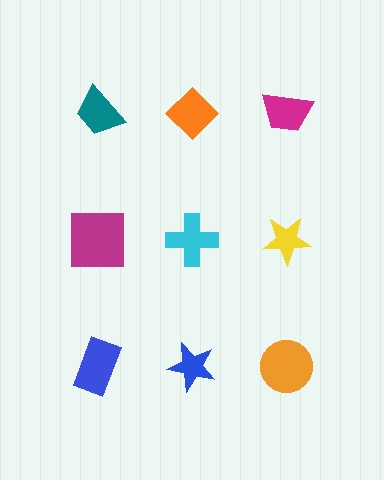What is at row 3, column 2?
A blue star.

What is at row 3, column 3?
An orange circle.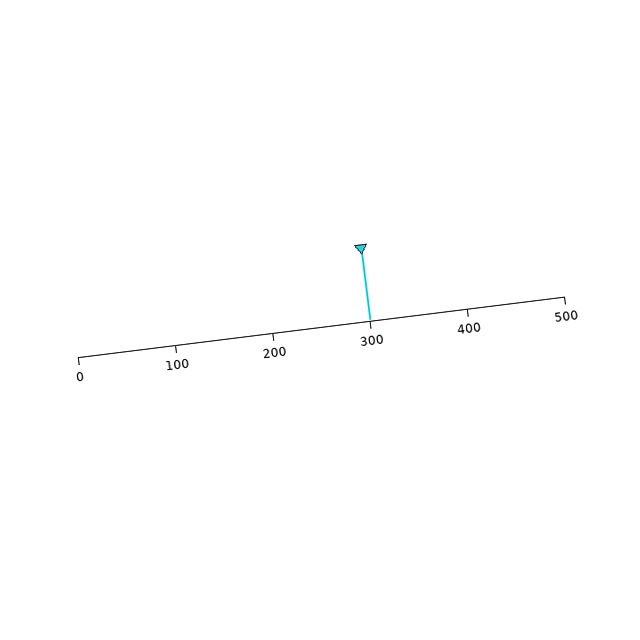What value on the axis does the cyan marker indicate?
The marker indicates approximately 300.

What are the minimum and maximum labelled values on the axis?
The axis runs from 0 to 500.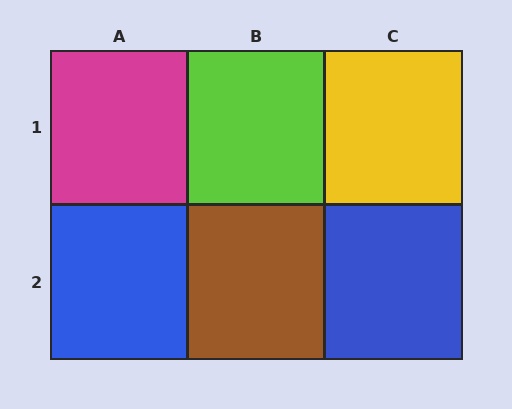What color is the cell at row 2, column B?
Brown.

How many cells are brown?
1 cell is brown.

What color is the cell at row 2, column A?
Blue.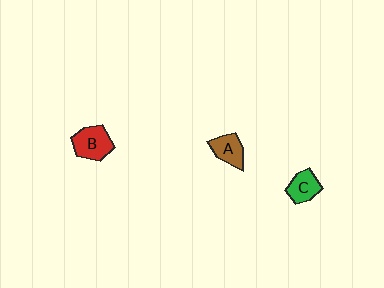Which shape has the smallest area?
Shape A (brown).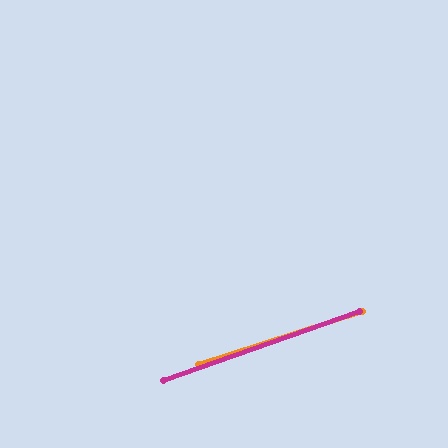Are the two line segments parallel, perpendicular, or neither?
Parallel — their directions differ by only 1.4°.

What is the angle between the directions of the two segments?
Approximately 1 degree.